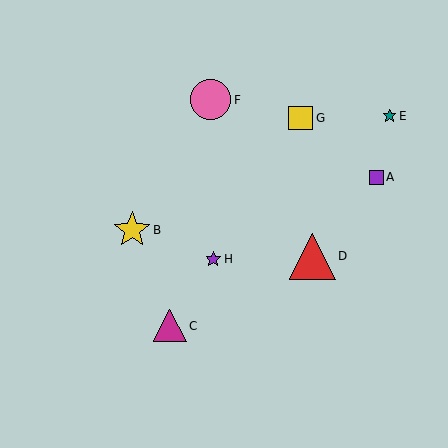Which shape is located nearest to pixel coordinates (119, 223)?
The yellow star (labeled B) at (132, 230) is nearest to that location.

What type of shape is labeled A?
Shape A is a purple square.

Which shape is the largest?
The red triangle (labeled D) is the largest.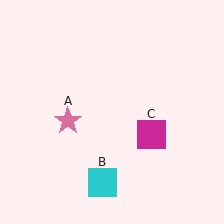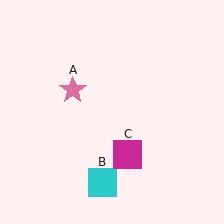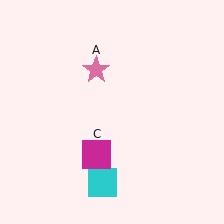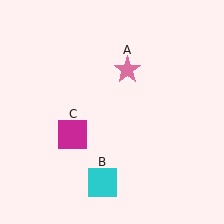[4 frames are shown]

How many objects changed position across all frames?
2 objects changed position: pink star (object A), magenta square (object C).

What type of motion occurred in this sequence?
The pink star (object A), magenta square (object C) rotated clockwise around the center of the scene.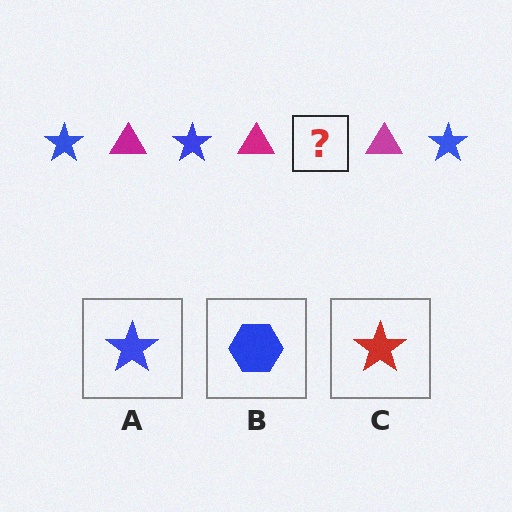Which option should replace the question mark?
Option A.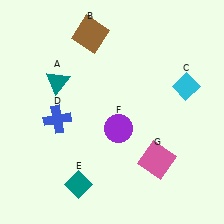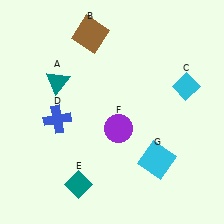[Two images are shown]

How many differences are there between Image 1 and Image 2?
There is 1 difference between the two images.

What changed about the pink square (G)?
In Image 1, G is pink. In Image 2, it changed to cyan.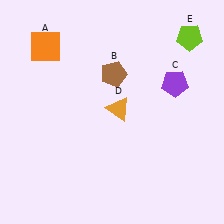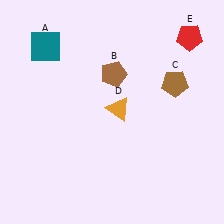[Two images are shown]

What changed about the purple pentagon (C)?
In Image 1, C is purple. In Image 2, it changed to brown.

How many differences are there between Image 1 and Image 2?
There are 3 differences between the two images.